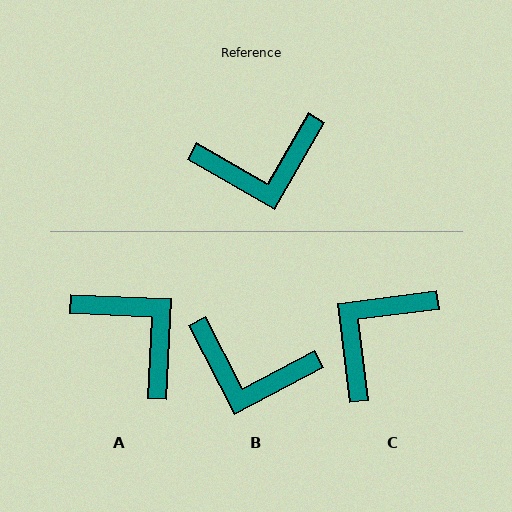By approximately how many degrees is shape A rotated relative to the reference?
Approximately 117 degrees counter-clockwise.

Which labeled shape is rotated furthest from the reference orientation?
C, about 143 degrees away.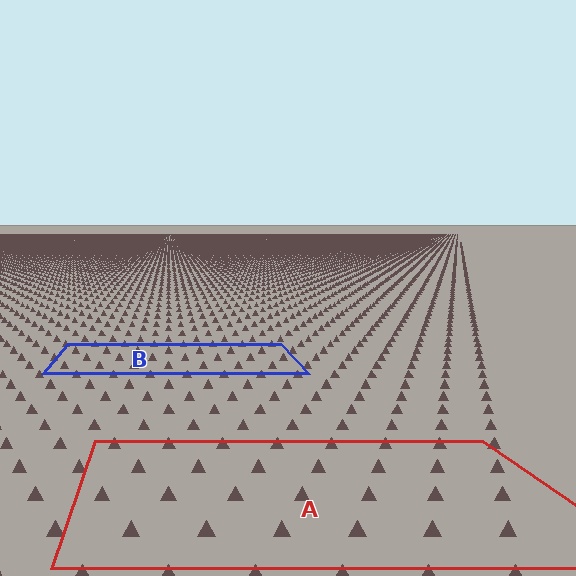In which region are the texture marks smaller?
The texture marks are smaller in region B, because it is farther away.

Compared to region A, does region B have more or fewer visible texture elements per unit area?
Region B has more texture elements per unit area — they are packed more densely because it is farther away.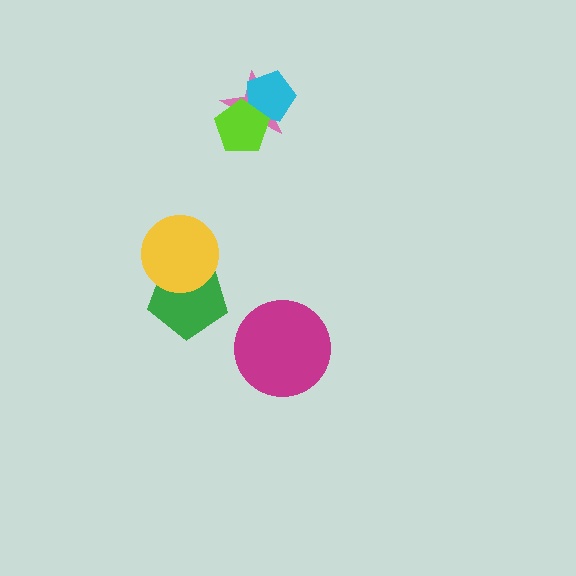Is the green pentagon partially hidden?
Yes, it is partially covered by another shape.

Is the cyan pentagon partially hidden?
Yes, it is partially covered by another shape.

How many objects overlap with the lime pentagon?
2 objects overlap with the lime pentagon.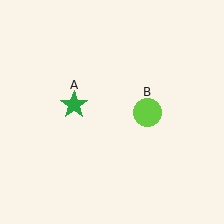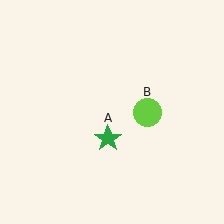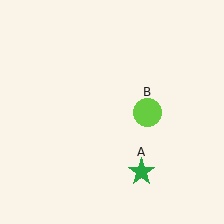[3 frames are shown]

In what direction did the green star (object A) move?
The green star (object A) moved down and to the right.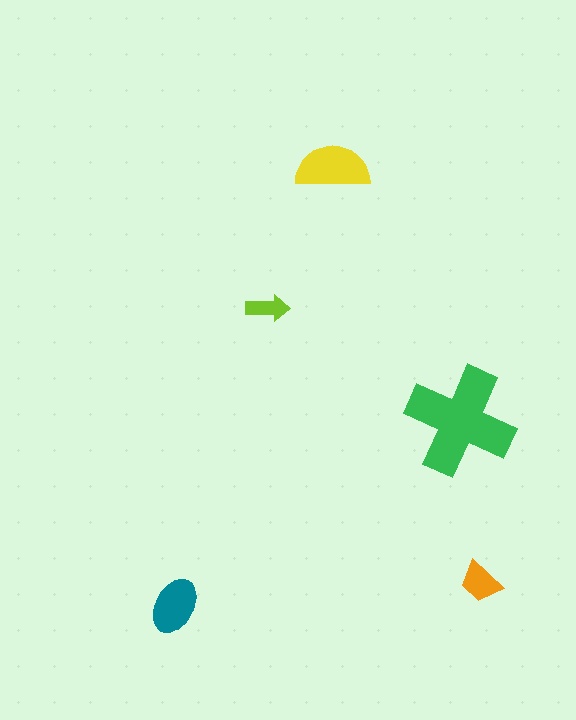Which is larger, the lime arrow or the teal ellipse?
The teal ellipse.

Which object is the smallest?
The lime arrow.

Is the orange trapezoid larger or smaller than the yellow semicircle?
Smaller.